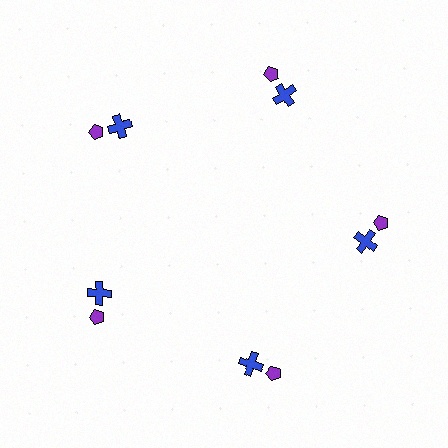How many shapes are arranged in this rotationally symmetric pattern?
There are 10 shapes, arranged in 5 groups of 2.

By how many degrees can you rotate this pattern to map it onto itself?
The pattern maps onto itself every 72 degrees of rotation.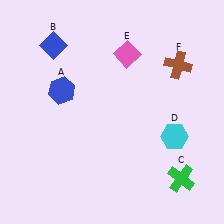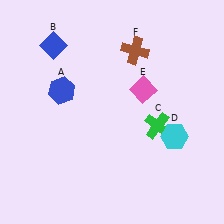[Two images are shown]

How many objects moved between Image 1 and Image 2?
3 objects moved between the two images.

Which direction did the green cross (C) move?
The green cross (C) moved up.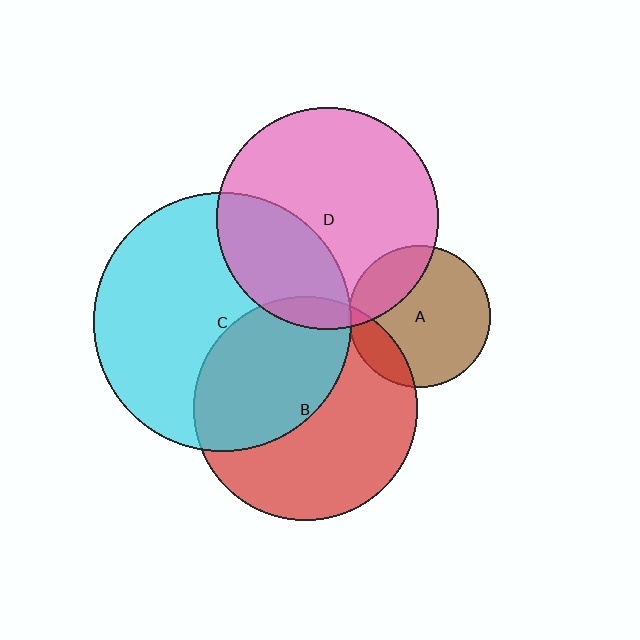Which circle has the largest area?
Circle C (cyan).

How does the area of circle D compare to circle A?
Approximately 2.4 times.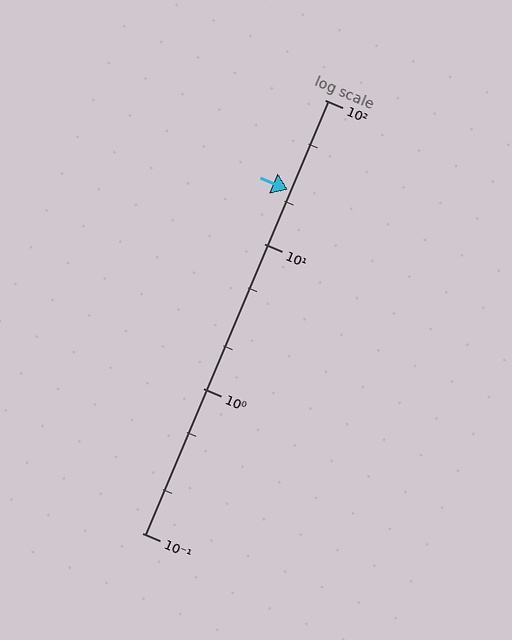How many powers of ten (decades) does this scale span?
The scale spans 3 decades, from 0.1 to 100.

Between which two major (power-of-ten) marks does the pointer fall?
The pointer is between 10 and 100.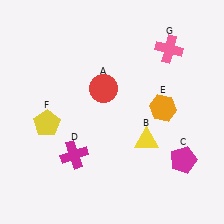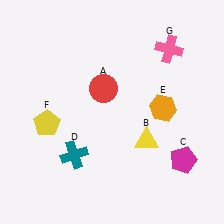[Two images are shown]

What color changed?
The cross (D) changed from magenta in Image 1 to teal in Image 2.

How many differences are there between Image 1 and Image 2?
There is 1 difference between the two images.